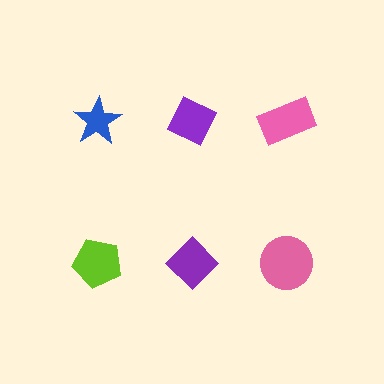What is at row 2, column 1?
A lime pentagon.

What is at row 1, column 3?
A pink rectangle.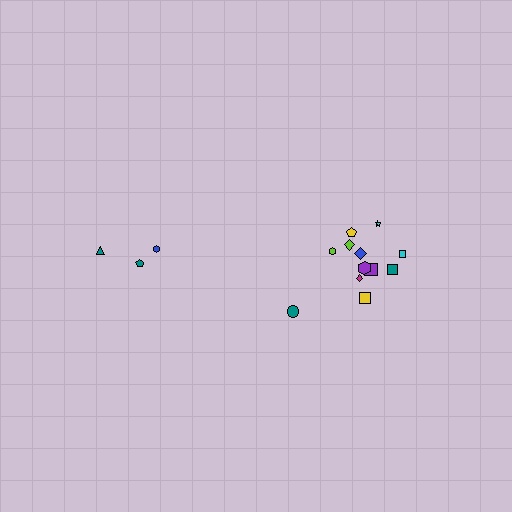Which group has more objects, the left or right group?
The right group.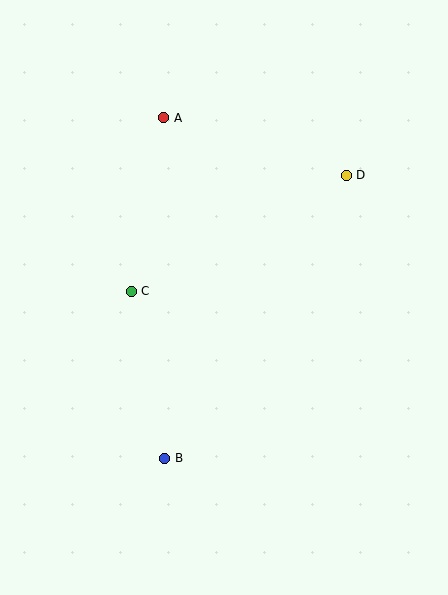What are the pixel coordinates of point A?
Point A is at (164, 118).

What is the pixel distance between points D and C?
The distance between D and C is 244 pixels.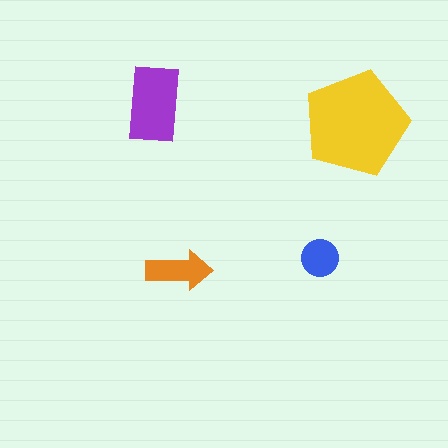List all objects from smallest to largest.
The blue circle, the orange arrow, the purple rectangle, the yellow pentagon.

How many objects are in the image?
There are 4 objects in the image.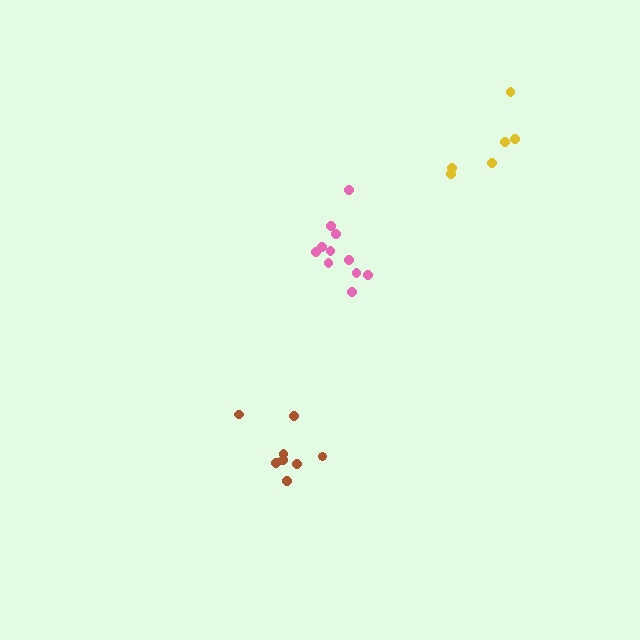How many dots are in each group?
Group 1: 11 dots, Group 2: 8 dots, Group 3: 6 dots (25 total).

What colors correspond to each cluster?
The clusters are colored: pink, brown, yellow.